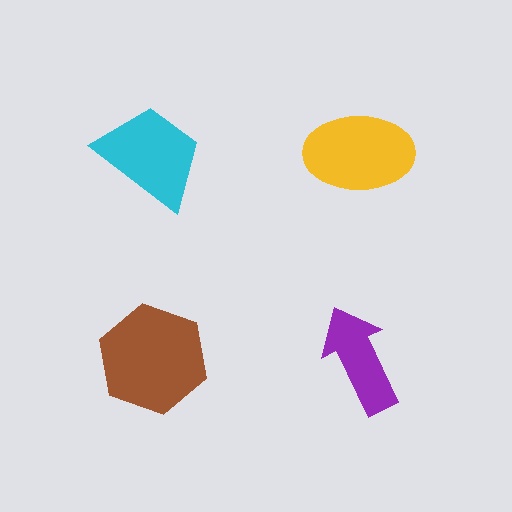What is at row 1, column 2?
A yellow ellipse.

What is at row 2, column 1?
A brown hexagon.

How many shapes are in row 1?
2 shapes.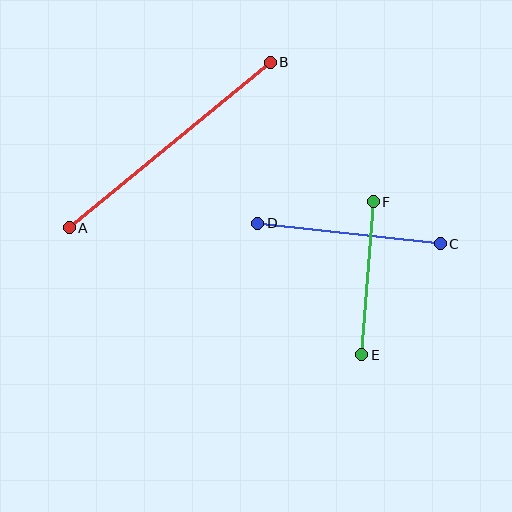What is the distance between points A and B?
The distance is approximately 260 pixels.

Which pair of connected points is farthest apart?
Points A and B are farthest apart.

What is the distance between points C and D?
The distance is approximately 184 pixels.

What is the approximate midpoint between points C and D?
The midpoint is at approximately (349, 233) pixels.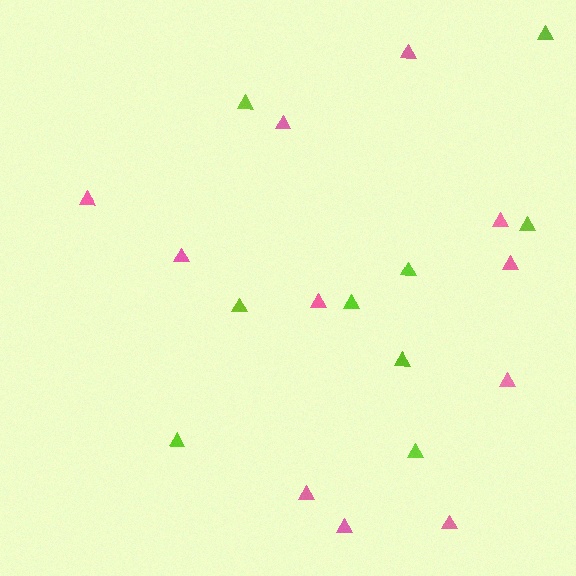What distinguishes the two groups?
There are 2 groups: one group of pink triangles (11) and one group of lime triangles (9).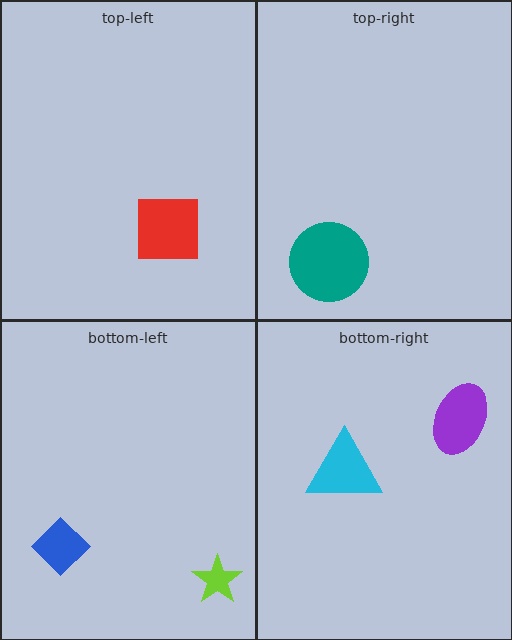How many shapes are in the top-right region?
1.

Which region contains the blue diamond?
The bottom-left region.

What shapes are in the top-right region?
The teal circle.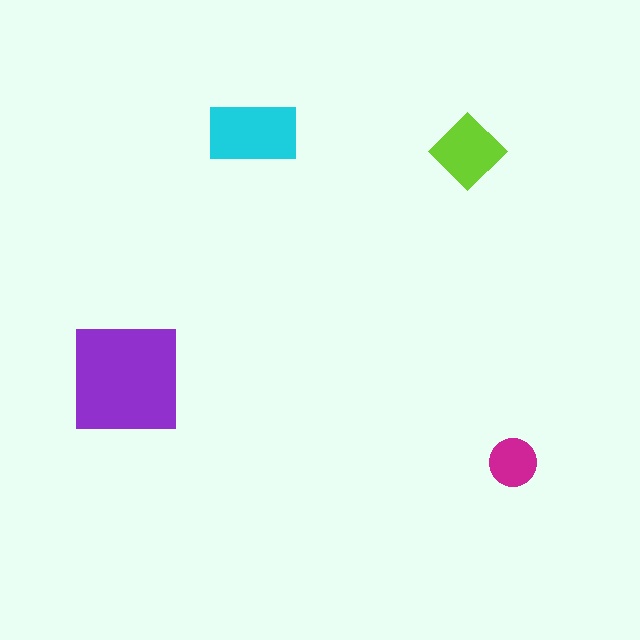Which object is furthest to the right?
The magenta circle is rightmost.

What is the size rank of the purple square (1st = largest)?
1st.